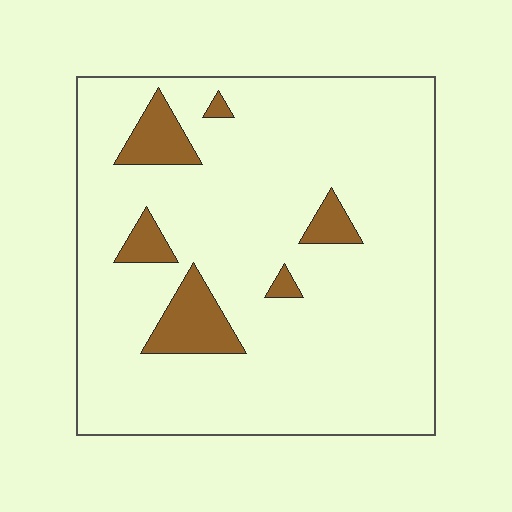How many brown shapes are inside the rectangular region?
6.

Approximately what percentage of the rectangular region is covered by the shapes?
Approximately 10%.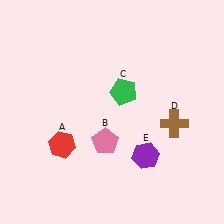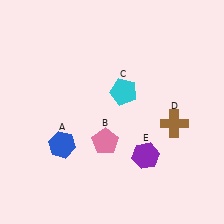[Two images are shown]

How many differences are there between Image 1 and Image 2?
There are 2 differences between the two images.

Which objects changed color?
A changed from red to blue. C changed from green to cyan.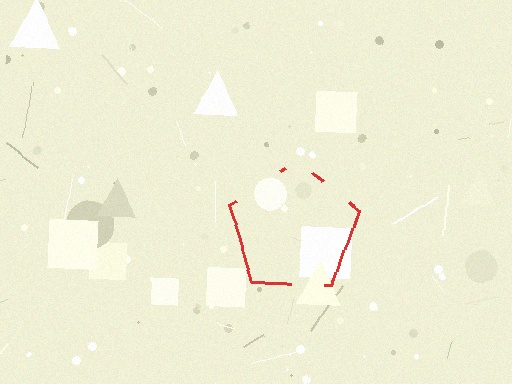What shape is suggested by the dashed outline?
The dashed outline suggests a pentagon.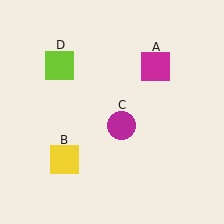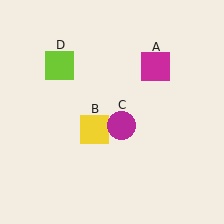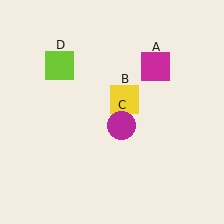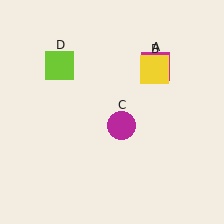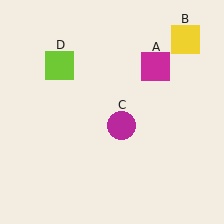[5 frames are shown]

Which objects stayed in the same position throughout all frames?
Magenta square (object A) and magenta circle (object C) and lime square (object D) remained stationary.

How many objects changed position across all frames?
1 object changed position: yellow square (object B).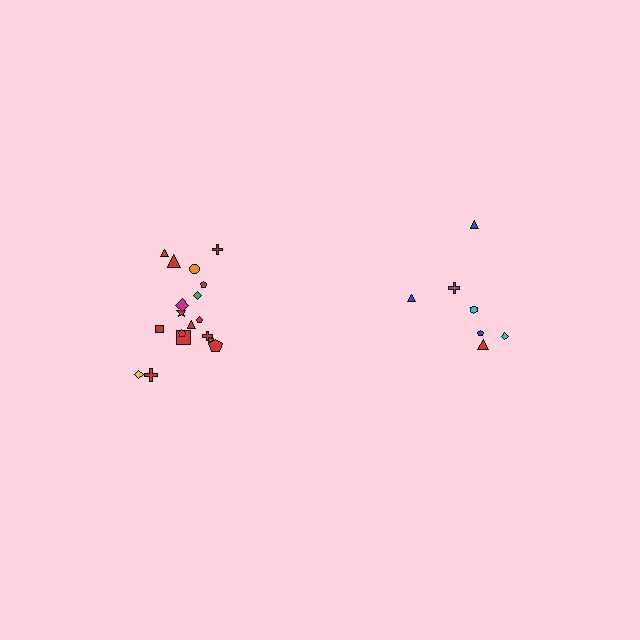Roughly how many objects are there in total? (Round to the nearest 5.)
Roughly 25 objects in total.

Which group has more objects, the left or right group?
The left group.